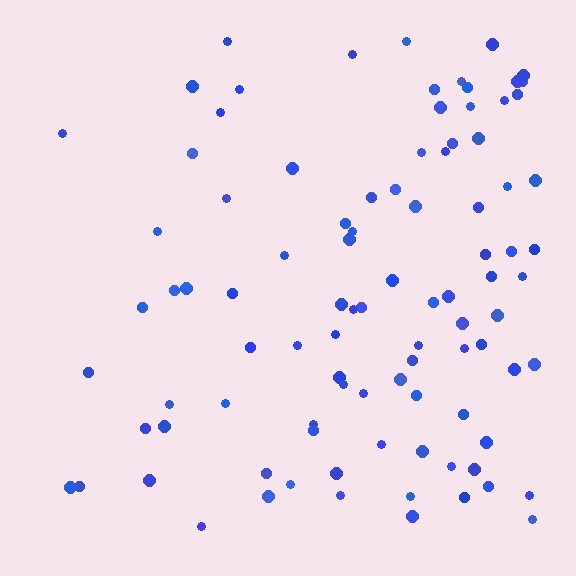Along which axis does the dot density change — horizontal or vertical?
Horizontal.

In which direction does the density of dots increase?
From left to right, with the right side densest.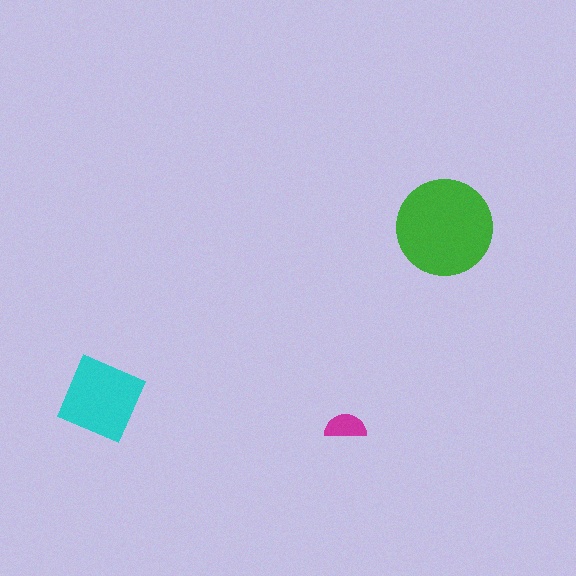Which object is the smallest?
The magenta semicircle.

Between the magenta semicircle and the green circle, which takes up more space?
The green circle.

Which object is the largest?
The green circle.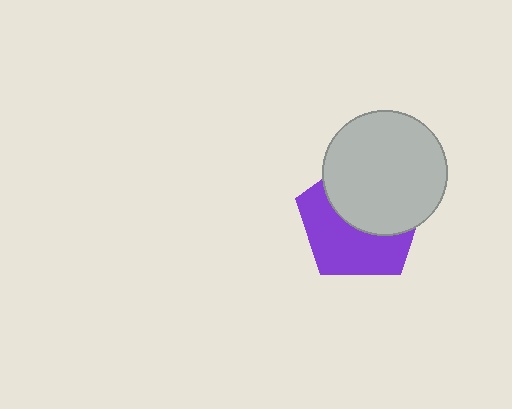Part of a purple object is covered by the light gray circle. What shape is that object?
It is a pentagon.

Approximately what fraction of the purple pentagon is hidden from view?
Roughly 50% of the purple pentagon is hidden behind the light gray circle.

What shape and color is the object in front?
The object in front is a light gray circle.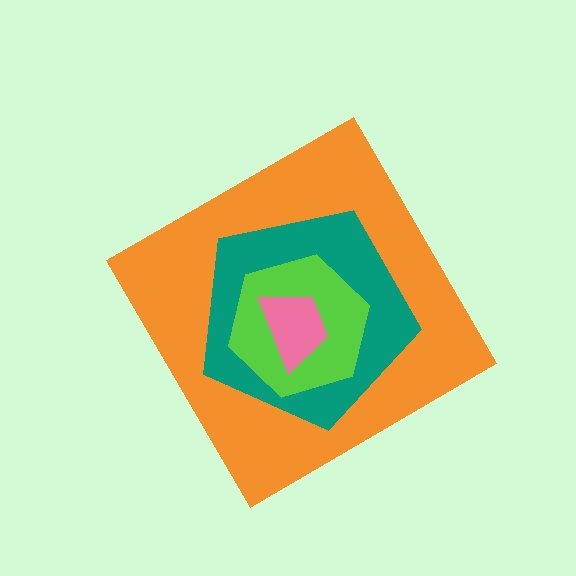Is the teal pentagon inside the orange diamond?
Yes.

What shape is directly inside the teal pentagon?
The lime hexagon.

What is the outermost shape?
The orange diamond.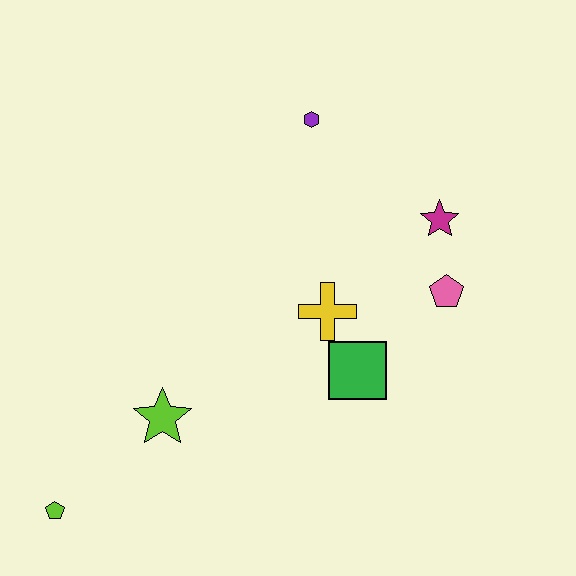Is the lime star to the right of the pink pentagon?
No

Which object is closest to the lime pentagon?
The lime star is closest to the lime pentagon.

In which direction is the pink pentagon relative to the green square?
The pink pentagon is to the right of the green square.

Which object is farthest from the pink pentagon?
The lime pentagon is farthest from the pink pentagon.